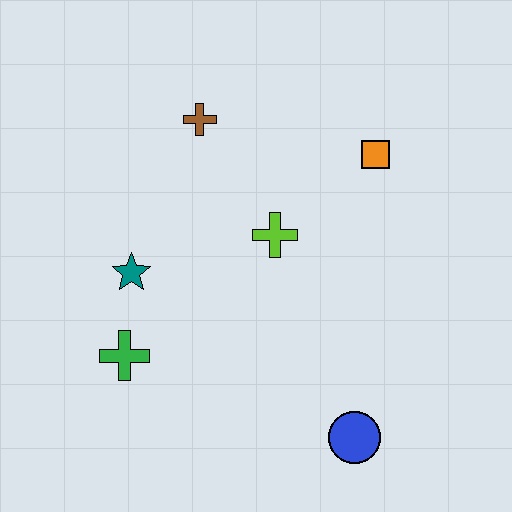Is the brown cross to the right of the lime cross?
No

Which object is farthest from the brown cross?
The blue circle is farthest from the brown cross.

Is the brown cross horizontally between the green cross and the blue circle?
Yes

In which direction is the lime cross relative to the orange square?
The lime cross is to the left of the orange square.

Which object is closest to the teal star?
The green cross is closest to the teal star.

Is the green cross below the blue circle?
No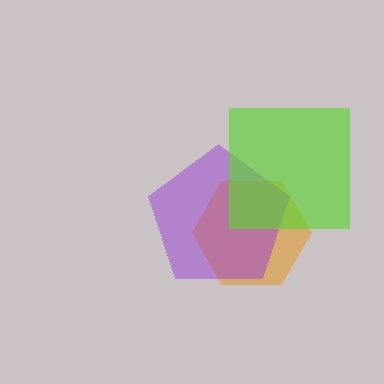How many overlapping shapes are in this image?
There are 3 overlapping shapes in the image.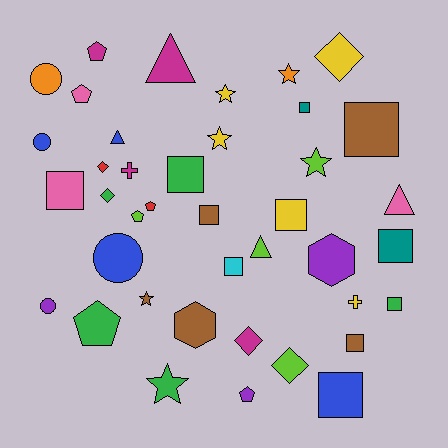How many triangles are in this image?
There are 4 triangles.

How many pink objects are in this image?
There are 3 pink objects.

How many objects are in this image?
There are 40 objects.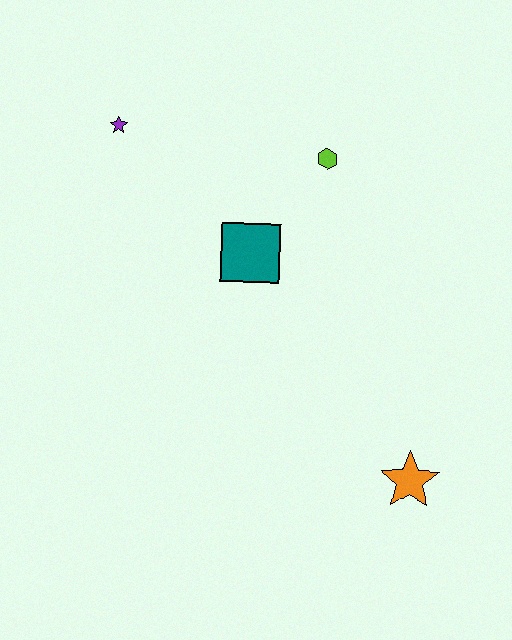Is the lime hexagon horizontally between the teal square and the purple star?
No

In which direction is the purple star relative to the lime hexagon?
The purple star is to the left of the lime hexagon.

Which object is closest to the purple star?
The teal square is closest to the purple star.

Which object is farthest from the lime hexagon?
The orange star is farthest from the lime hexagon.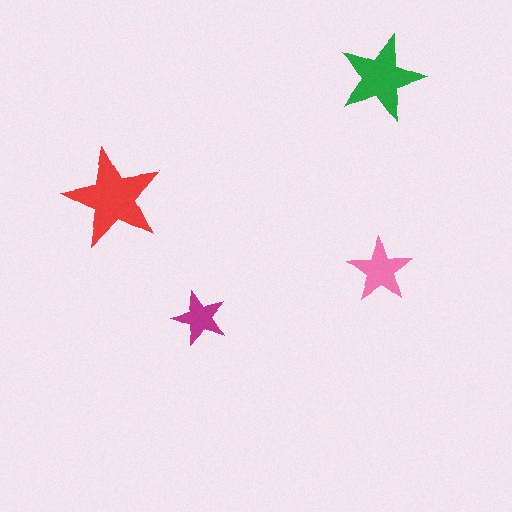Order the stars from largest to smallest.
the red one, the green one, the pink one, the magenta one.